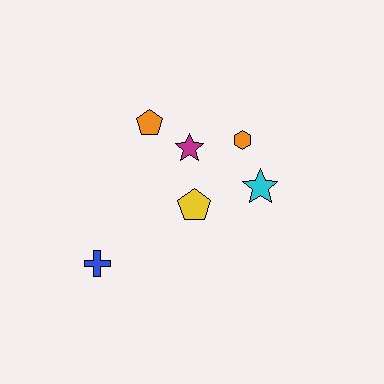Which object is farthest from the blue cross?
The orange hexagon is farthest from the blue cross.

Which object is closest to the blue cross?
The yellow pentagon is closest to the blue cross.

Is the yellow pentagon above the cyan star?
No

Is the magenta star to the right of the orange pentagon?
Yes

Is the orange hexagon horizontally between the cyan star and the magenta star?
Yes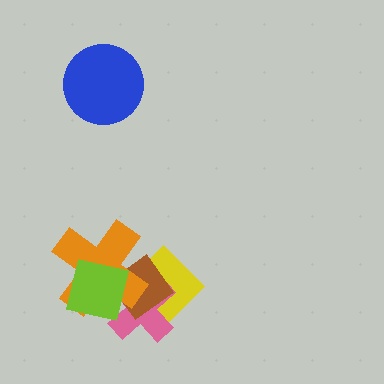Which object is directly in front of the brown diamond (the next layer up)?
The orange cross is directly in front of the brown diamond.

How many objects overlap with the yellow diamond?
4 objects overlap with the yellow diamond.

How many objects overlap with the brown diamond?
4 objects overlap with the brown diamond.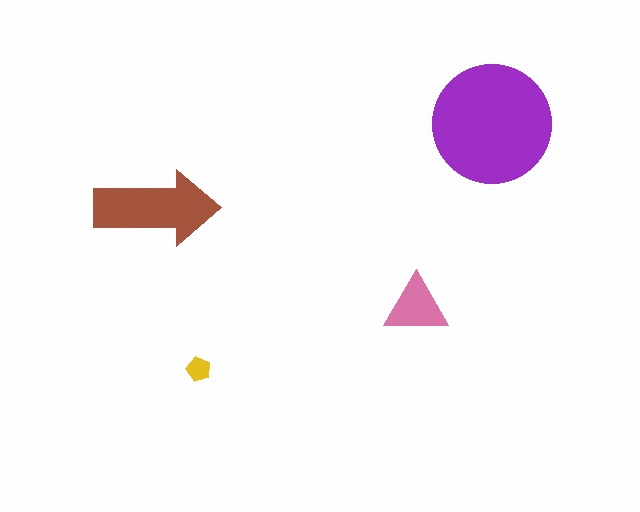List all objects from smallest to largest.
The yellow pentagon, the pink triangle, the brown arrow, the purple circle.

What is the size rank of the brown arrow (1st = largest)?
2nd.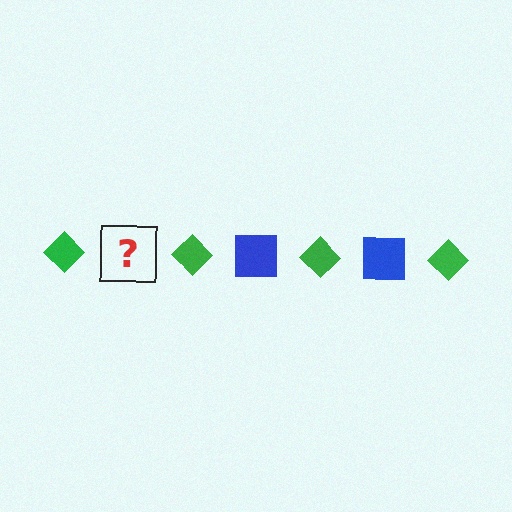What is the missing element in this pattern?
The missing element is a blue square.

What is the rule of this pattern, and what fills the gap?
The rule is that the pattern alternates between green diamond and blue square. The gap should be filled with a blue square.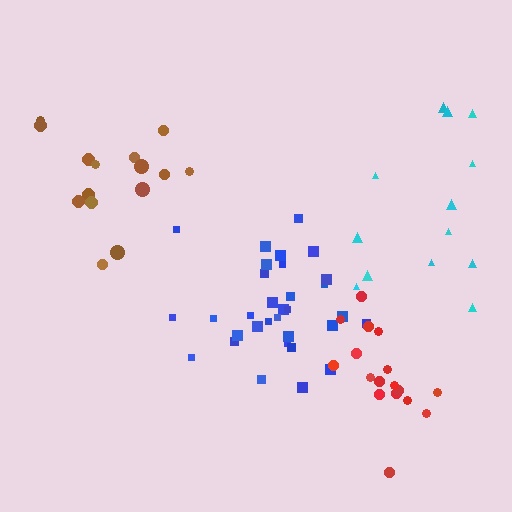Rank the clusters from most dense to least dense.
blue, red, brown, cyan.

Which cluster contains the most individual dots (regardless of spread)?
Blue (32).